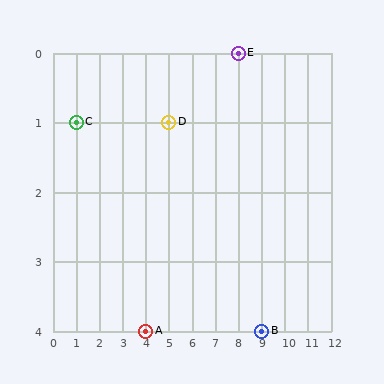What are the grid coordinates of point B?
Point B is at grid coordinates (9, 4).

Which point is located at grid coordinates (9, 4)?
Point B is at (9, 4).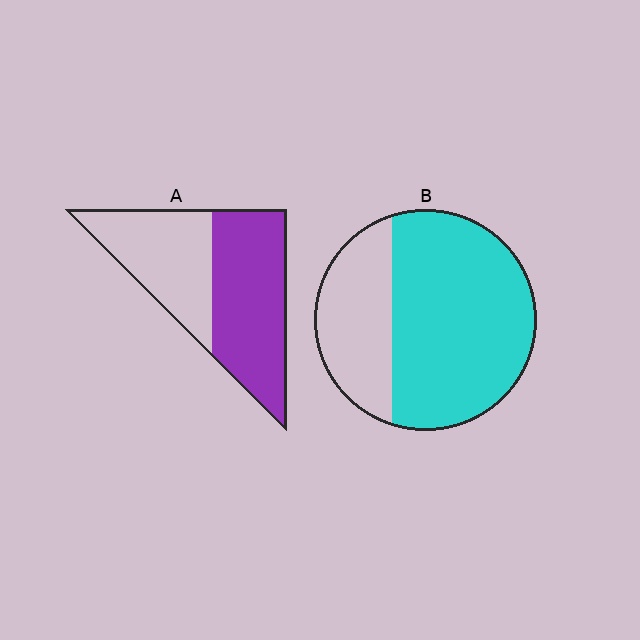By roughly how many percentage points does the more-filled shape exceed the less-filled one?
By roughly 15 percentage points (B over A).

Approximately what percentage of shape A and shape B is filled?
A is approximately 55% and B is approximately 70%.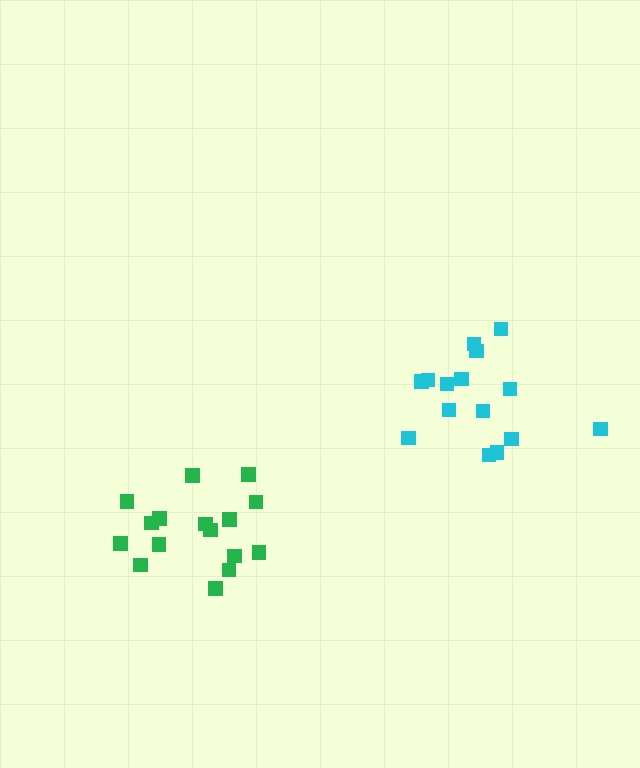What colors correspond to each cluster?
The clusters are colored: green, cyan.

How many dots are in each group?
Group 1: 16 dots, Group 2: 15 dots (31 total).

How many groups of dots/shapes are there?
There are 2 groups.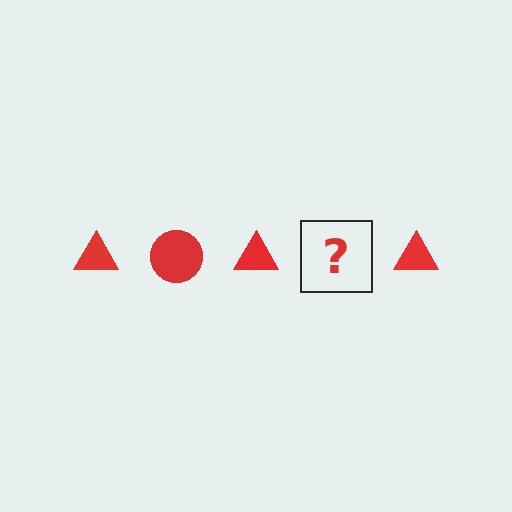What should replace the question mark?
The question mark should be replaced with a red circle.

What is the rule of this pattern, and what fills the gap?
The rule is that the pattern cycles through triangle, circle shapes in red. The gap should be filled with a red circle.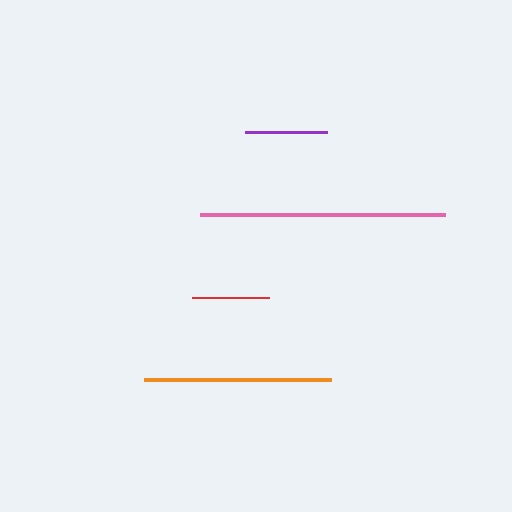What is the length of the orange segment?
The orange segment is approximately 187 pixels long.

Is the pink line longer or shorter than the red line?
The pink line is longer than the red line.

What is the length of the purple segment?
The purple segment is approximately 82 pixels long.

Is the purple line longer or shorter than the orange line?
The orange line is longer than the purple line.